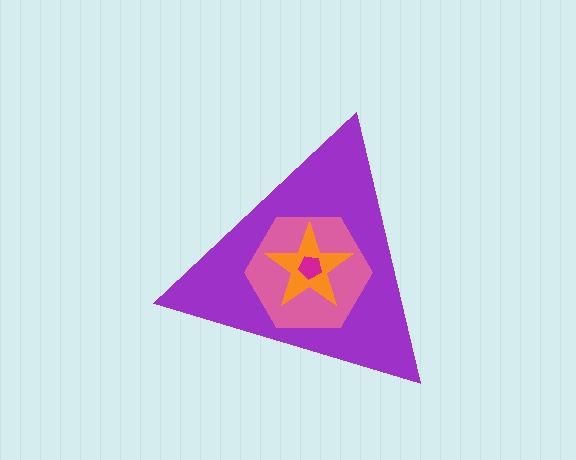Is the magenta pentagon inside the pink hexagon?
Yes.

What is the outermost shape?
The purple triangle.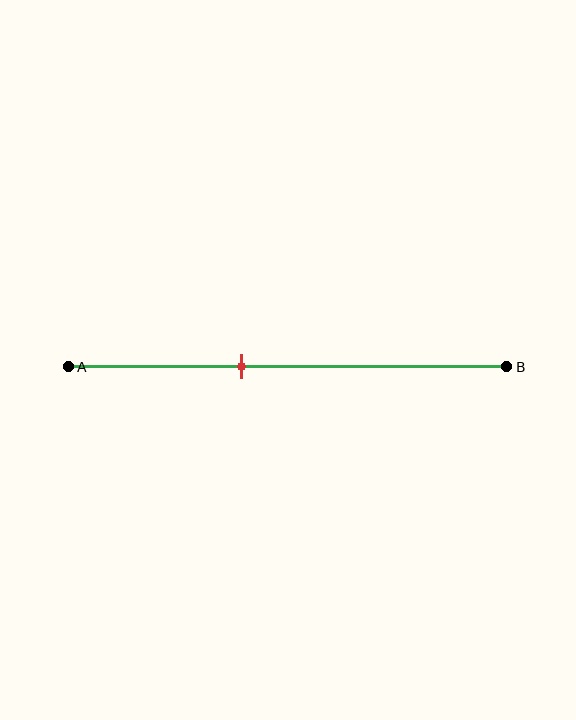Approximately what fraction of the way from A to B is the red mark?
The red mark is approximately 40% of the way from A to B.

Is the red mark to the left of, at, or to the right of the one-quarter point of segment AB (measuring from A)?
The red mark is to the right of the one-quarter point of segment AB.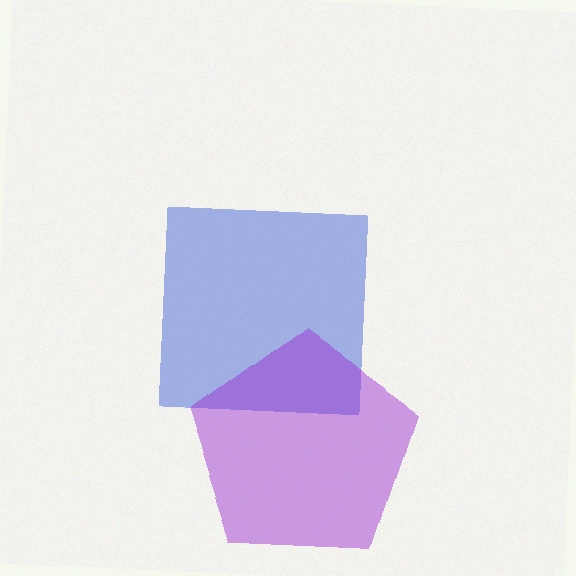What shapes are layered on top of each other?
The layered shapes are: a blue square, a purple pentagon.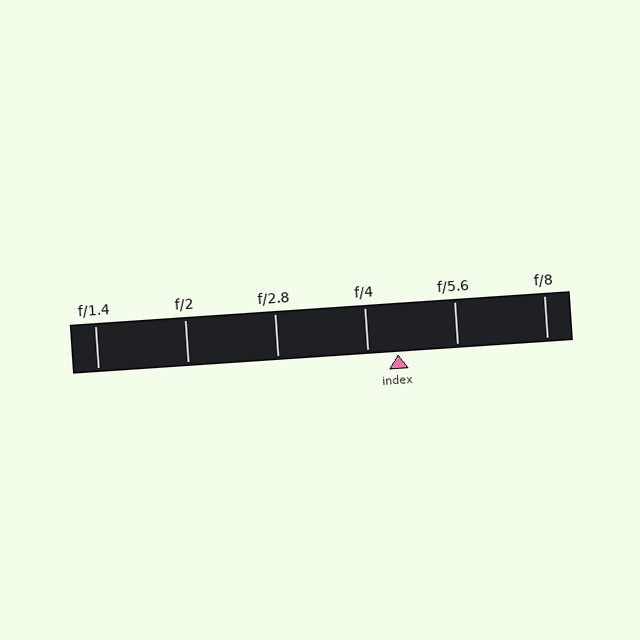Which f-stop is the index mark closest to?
The index mark is closest to f/4.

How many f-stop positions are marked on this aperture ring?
There are 6 f-stop positions marked.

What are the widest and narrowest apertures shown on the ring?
The widest aperture shown is f/1.4 and the narrowest is f/8.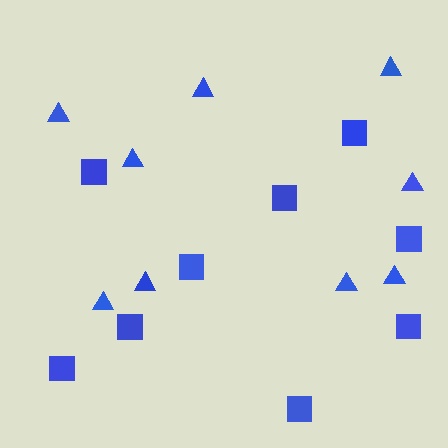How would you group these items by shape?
There are 2 groups: one group of squares (9) and one group of triangles (9).